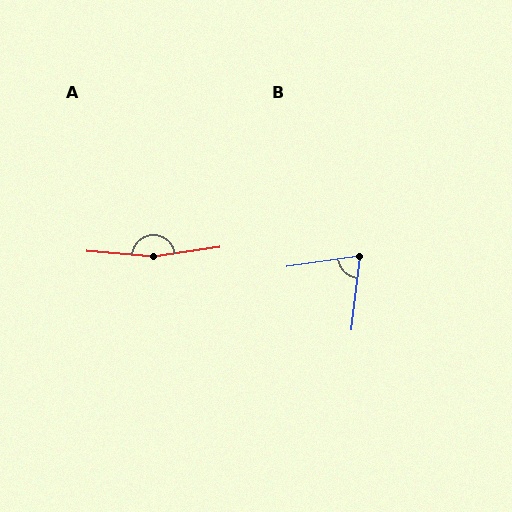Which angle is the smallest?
B, at approximately 75 degrees.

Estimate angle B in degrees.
Approximately 75 degrees.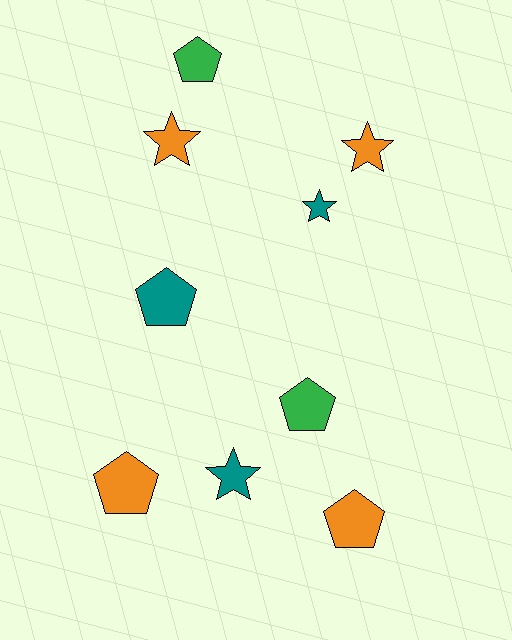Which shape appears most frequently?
Pentagon, with 5 objects.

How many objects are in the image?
There are 9 objects.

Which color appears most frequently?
Orange, with 4 objects.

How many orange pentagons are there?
There are 2 orange pentagons.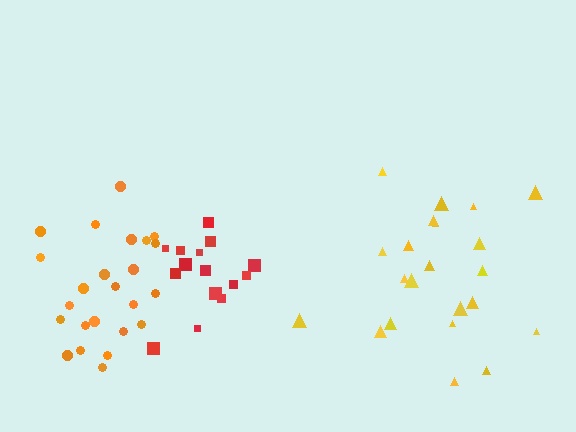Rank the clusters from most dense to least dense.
red, orange, yellow.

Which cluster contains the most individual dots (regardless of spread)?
Orange (24).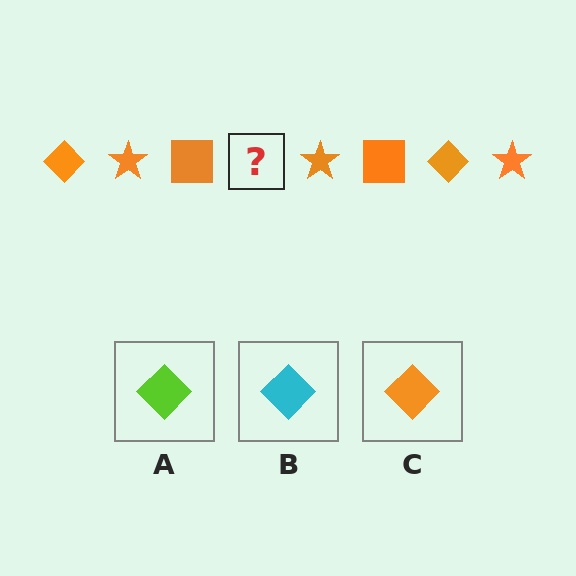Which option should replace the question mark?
Option C.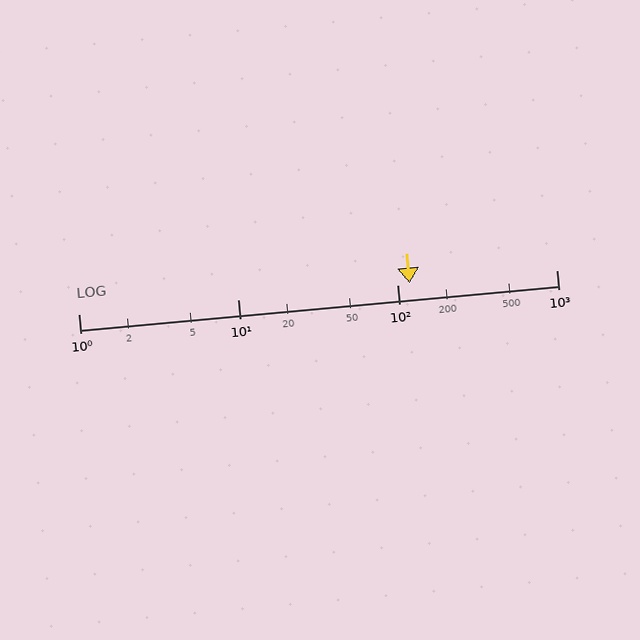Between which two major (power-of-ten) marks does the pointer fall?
The pointer is between 100 and 1000.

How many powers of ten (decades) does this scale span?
The scale spans 3 decades, from 1 to 1000.